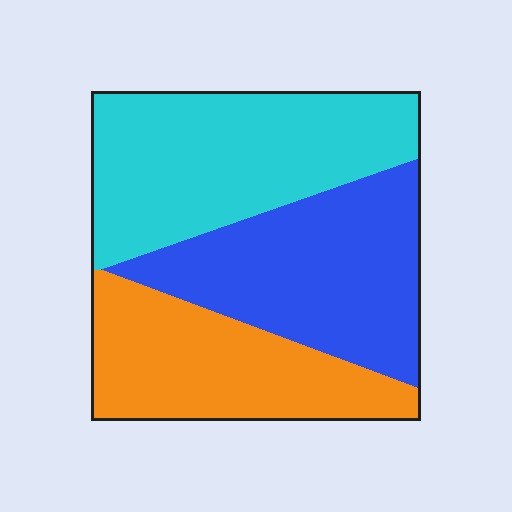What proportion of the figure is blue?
Blue covers 34% of the figure.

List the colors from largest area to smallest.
From largest to smallest: cyan, blue, orange.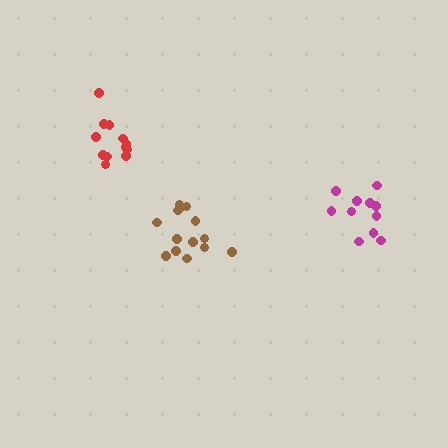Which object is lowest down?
The brown cluster is bottommost.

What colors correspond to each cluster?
The clusters are colored: brown, red, magenta.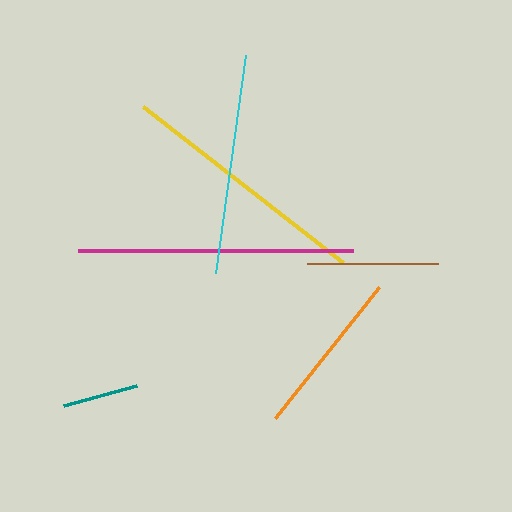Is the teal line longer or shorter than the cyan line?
The cyan line is longer than the teal line.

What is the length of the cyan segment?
The cyan segment is approximately 220 pixels long.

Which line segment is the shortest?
The teal line is the shortest at approximately 75 pixels.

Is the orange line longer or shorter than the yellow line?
The yellow line is longer than the orange line.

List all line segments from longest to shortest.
From longest to shortest: magenta, yellow, cyan, orange, brown, teal.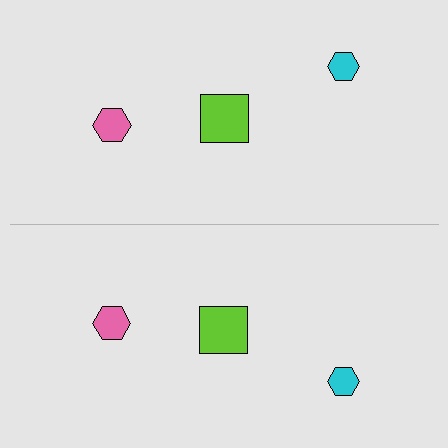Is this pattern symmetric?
Yes, this pattern has bilateral (reflection) symmetry.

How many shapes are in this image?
There are 6 shapes in this image.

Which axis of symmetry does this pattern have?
The pattern has a horizontal axis of symmetry running through the center of the image.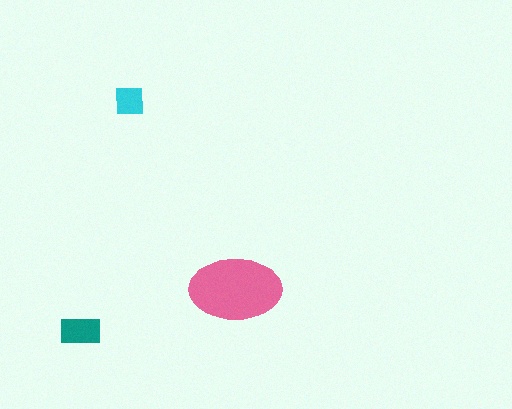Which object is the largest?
The pink ellipse.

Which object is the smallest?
The cyan square.